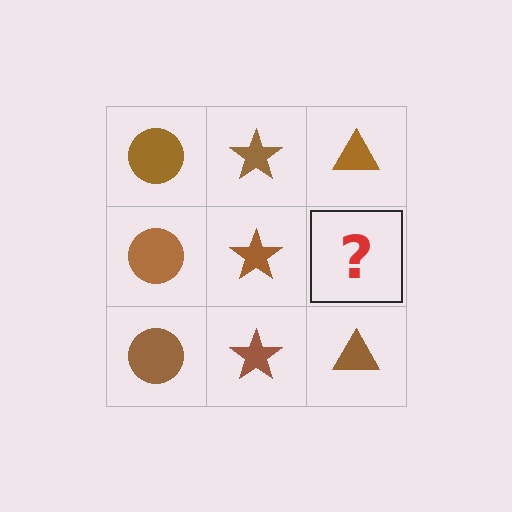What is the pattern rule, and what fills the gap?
The rule is that each column has a consistent shape. The gap should be filled with a brown triangle.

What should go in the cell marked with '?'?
The missing cell should contain a brown triangle.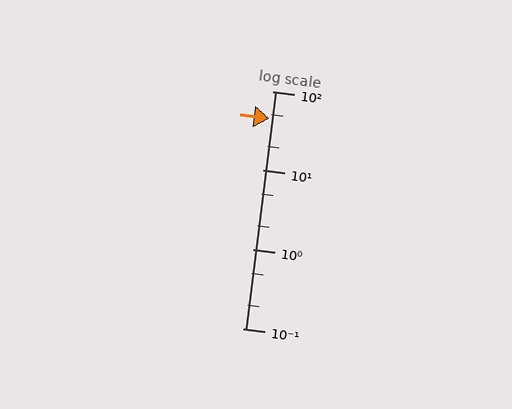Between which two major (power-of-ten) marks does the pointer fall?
The pointer is between 10 and 100.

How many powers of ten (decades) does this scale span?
The scale spans 3 decades, from 0.1 to 100.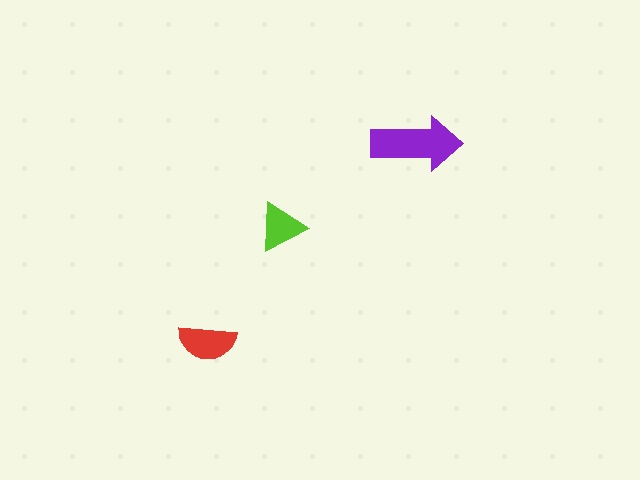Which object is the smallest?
The lime triangle.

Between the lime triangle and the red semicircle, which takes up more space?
The red semicircle.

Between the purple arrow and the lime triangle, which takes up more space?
The purple arrow.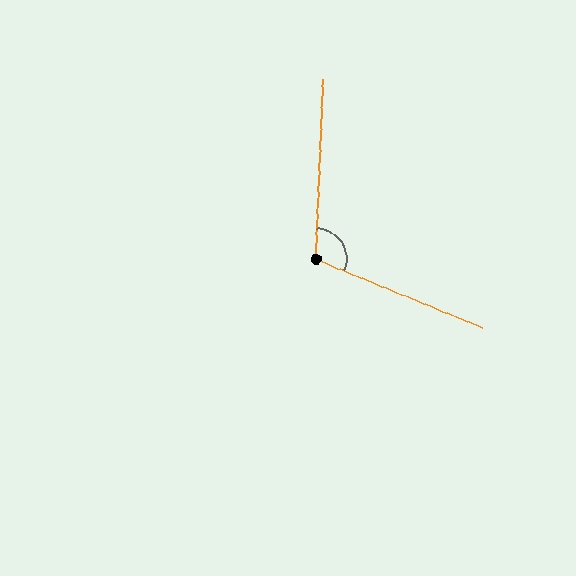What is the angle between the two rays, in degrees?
Approximately 110 degrees.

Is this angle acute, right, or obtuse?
It is obtuse.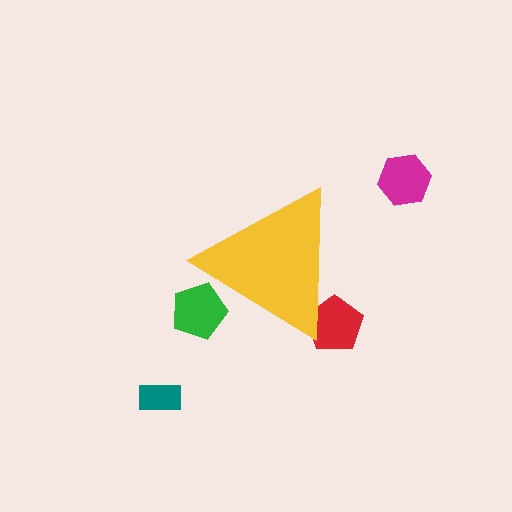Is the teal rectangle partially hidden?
No, the teal rectangle is fully visible.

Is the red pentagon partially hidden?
Yes, the red pentagon is partially hidden behind the yellow triangle.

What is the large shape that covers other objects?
A yellow triangle.